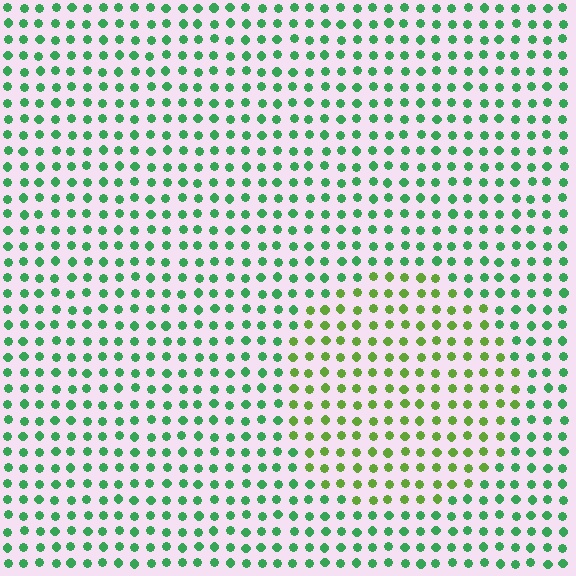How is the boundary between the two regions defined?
The boundary is defined purely by a slight shift in hue (about 40 degrees). Spacing, size, and orientation are identical on both sides.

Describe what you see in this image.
The image is filled with small green elements in a uniform arrangement. A circle-shaped region is visible where the elements are tinted to a slightly different hue, forming a subtle color boundary.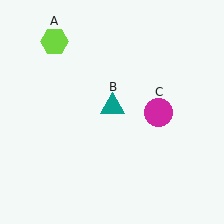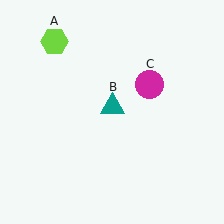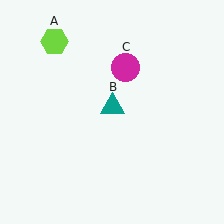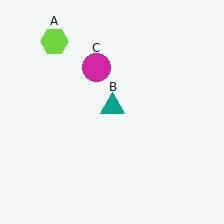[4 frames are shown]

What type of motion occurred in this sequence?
The magenta circle (object C) rotated counterclockwise around the center of the scene.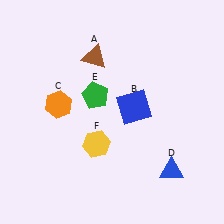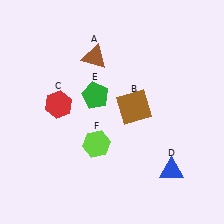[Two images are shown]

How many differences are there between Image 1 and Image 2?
There are 3 differences between the two images.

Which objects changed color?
B changed from blue to brown. C changed from orange to red. F changed from yellow to lime.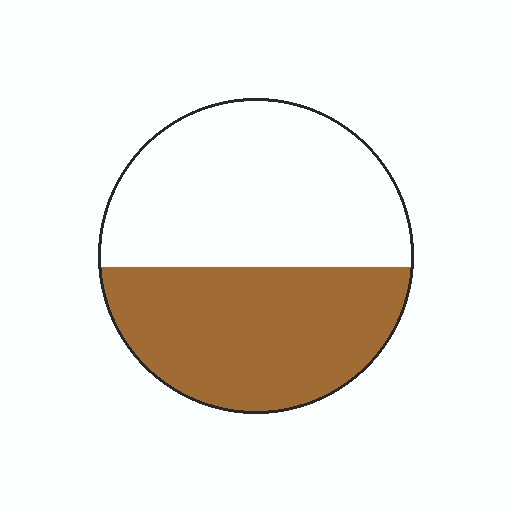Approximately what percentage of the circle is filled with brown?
Approximately 45%.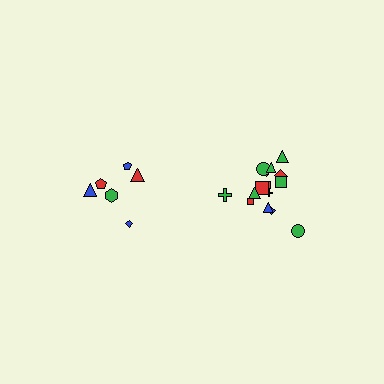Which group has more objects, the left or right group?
The right group.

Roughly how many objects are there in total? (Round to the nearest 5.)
Roughly 25 objects in total.